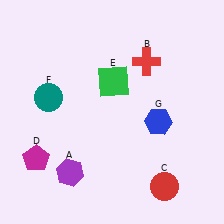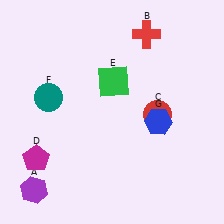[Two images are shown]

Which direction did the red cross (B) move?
The red cross (B) moved up.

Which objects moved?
The objects that moved are: the purple hexagon (A), the red cross (B), the red circle (C).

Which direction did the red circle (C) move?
The red circle (C) moved up.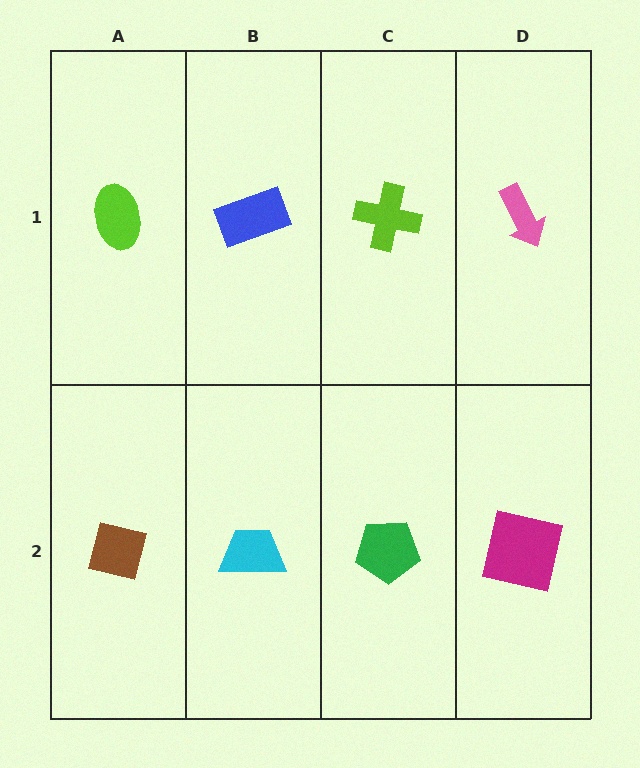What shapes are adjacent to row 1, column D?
A magenta square (row 2, column D), a lime cross (row 1, column C).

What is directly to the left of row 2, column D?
A green pentagon.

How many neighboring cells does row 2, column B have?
3.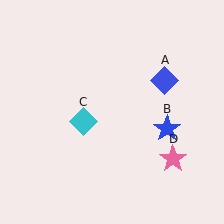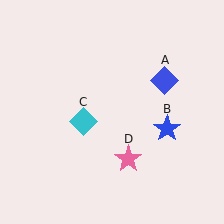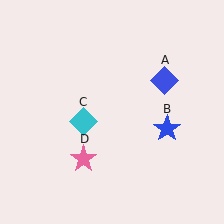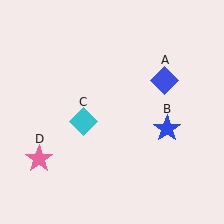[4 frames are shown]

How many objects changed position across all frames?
1 object changed position: pink star (object D).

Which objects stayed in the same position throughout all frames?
Blue diamond (object A) and blue star (object B) and cyan diamond (object C) remained stationary.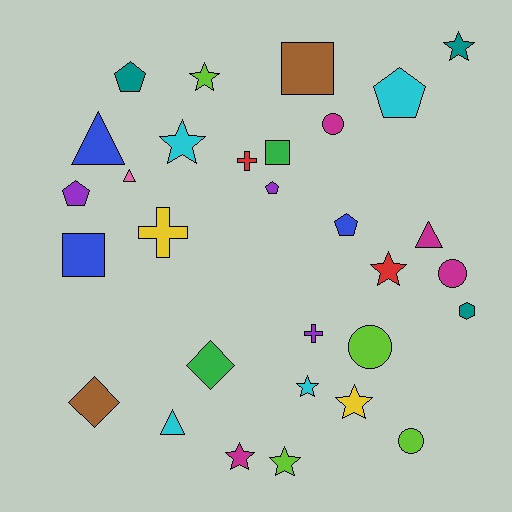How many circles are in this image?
There are 4 circles.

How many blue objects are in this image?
There are 3 blue objects.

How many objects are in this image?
There are 30 objects.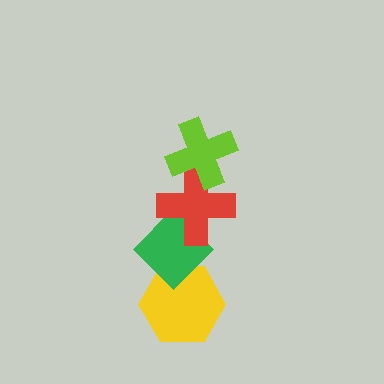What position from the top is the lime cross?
The lime cross is 1st from the top.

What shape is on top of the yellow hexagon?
The green diamond is on top of the yellow hexagon.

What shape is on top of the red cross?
The lime cross is on top of the red cross.